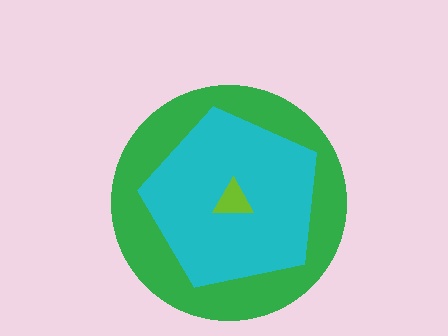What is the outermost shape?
The green circle.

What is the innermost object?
The lime triangle.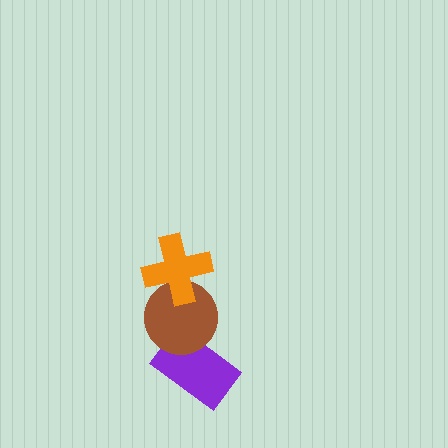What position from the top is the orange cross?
The orange cross is 1st from the top.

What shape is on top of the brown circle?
The orange cross is on top of the brown circle.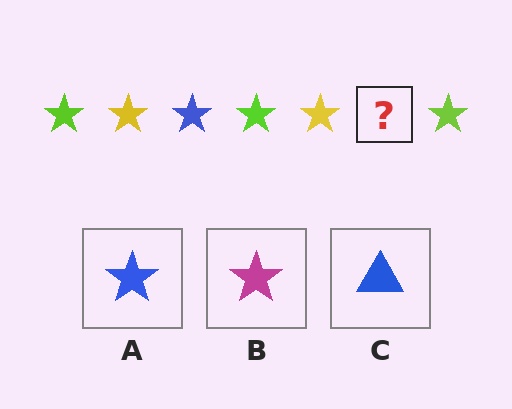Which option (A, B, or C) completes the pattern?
A.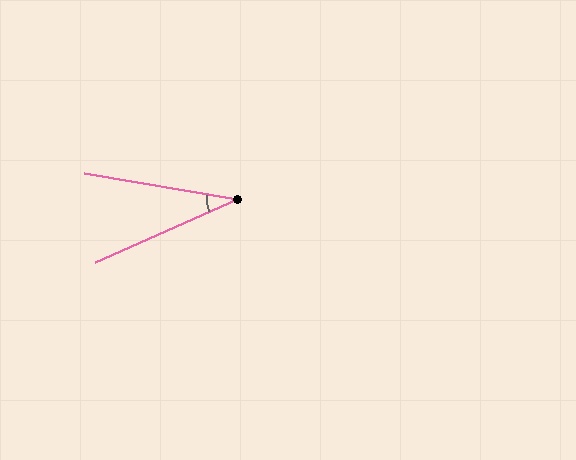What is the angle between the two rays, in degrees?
Approximately 33 degrees.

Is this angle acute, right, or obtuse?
It is acute.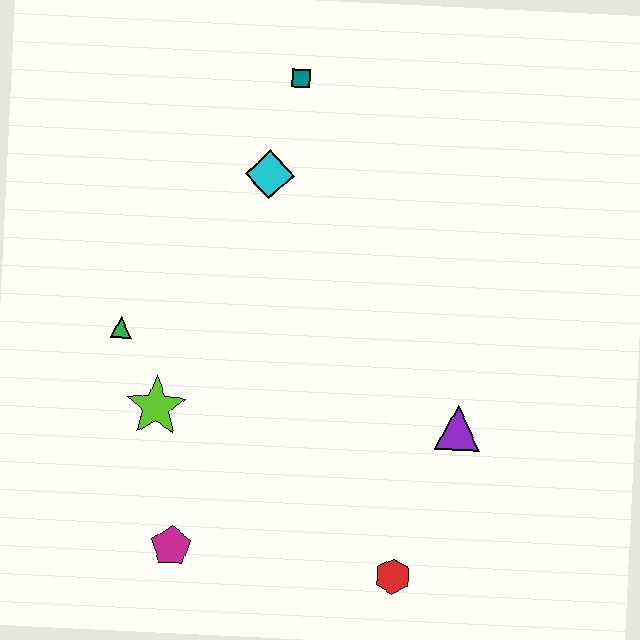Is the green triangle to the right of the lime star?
No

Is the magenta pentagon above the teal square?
No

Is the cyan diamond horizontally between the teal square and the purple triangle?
No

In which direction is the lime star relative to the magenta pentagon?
The lime star is above the magenta pentagon.